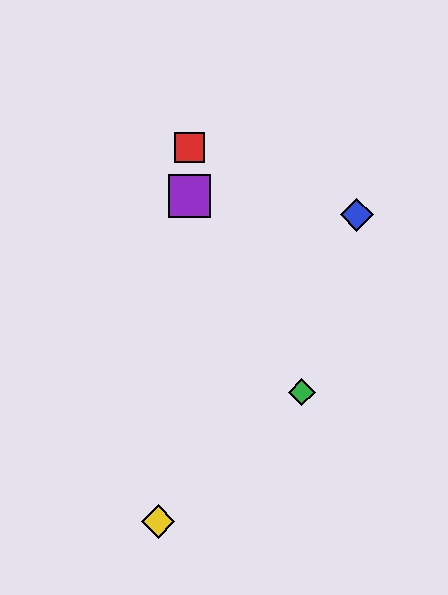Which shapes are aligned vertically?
The red square, the purple square are aligned vertically.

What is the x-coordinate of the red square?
The red square is at x≈189.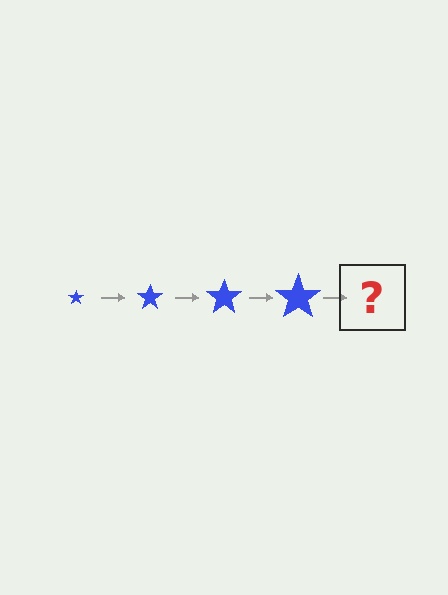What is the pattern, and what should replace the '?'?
The pattern is that the star gets progressively larger each step. The '?' should be a blue star, larger than the previous one.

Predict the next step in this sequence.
The next step is a blue star, larger than the previous one.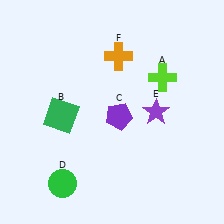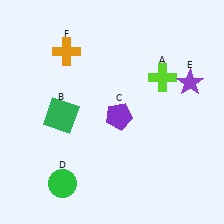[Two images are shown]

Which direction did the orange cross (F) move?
The orange cross (F) moved left.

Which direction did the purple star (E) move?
The purple star (E) moved right.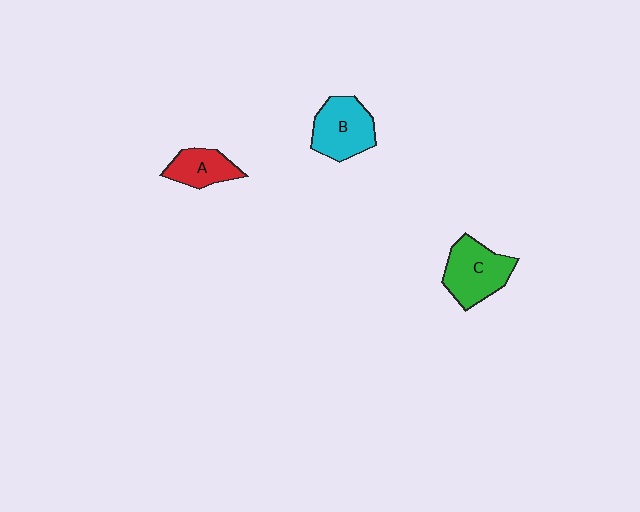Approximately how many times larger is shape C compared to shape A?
Approximately 1.5 times.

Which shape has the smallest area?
Shape A (red).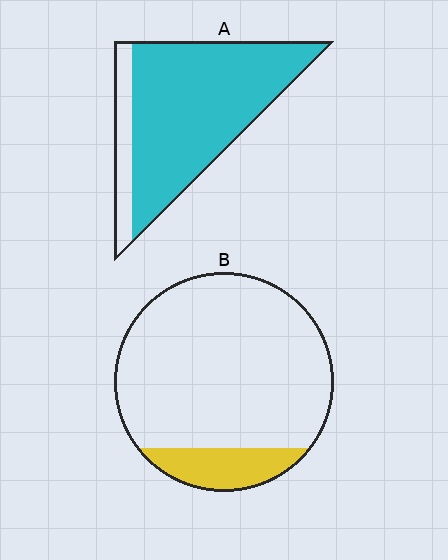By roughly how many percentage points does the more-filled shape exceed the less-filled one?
By roughly 70 percentage points (A over B).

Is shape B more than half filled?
No.